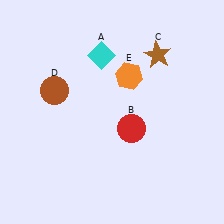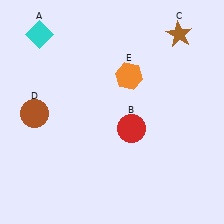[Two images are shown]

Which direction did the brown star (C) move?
The brown star (C) moved right.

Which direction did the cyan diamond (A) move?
The cyan diamond (A) moved left.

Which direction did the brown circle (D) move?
The brown circle (D) moved down.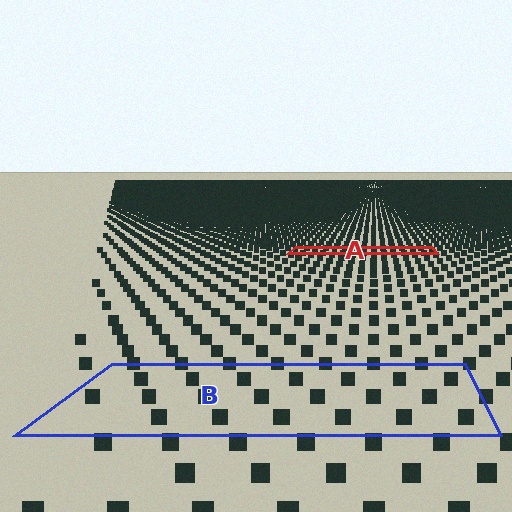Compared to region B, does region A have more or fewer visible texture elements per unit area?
Region A has more texture elements per unit area — they are packed more densely because it is farther away.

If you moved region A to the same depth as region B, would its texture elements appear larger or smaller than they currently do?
They would appear larger. At a closer depth, the same texture elements are projected at a bigger on-screen size.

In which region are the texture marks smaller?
The texture marks are smaller in region A, because it is farther away.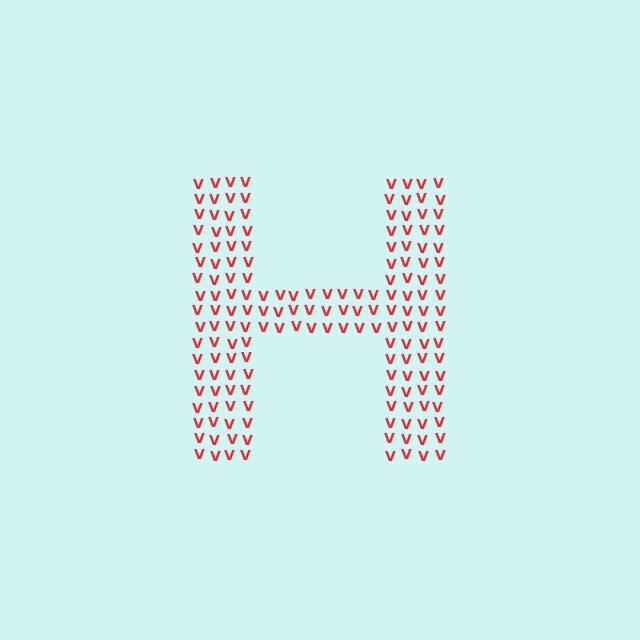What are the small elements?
The small elements are letter V's.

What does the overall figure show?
The overall figure shows the letter H.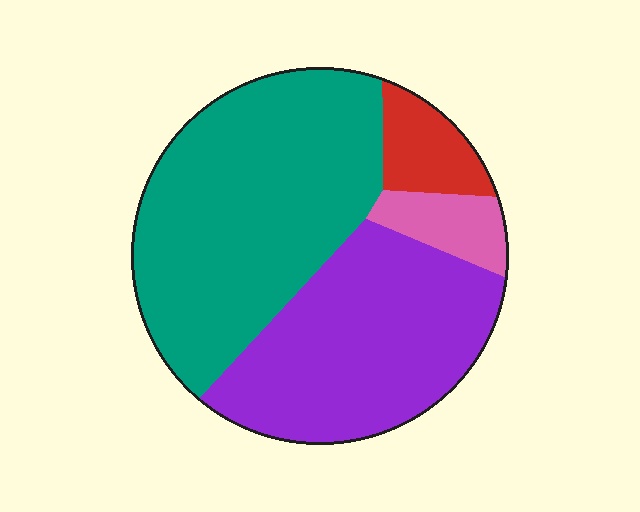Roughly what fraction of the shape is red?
Red takes up less than a sixth of the shape.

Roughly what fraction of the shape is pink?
Pink covers 7% of the shape.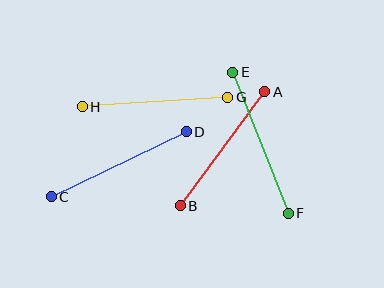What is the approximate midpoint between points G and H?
The midpoint is at approximately (155, 102) pixels.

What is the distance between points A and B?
The distance is approximately 142 pixels.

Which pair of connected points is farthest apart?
Points E and F are farthest apart.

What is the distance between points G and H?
The distance is approximately 146 pixels.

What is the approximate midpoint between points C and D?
The midpoint is at approximately (119, 164) pixels.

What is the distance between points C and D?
The distance is approximately 150 pixels.